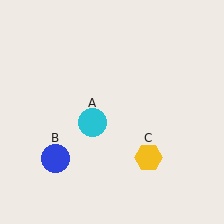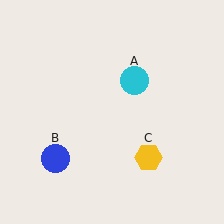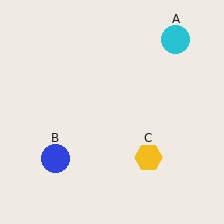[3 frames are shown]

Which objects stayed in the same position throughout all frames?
Blue circle (object B) and yellow hexagon (object C) remained stationary.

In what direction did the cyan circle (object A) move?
The cyan circle (object A) moved up and to the right.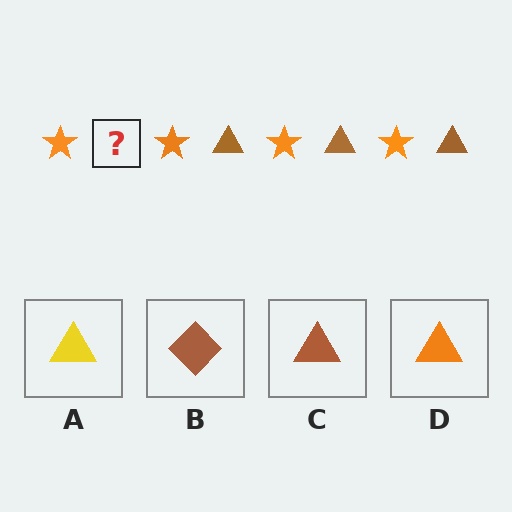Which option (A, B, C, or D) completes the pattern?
C.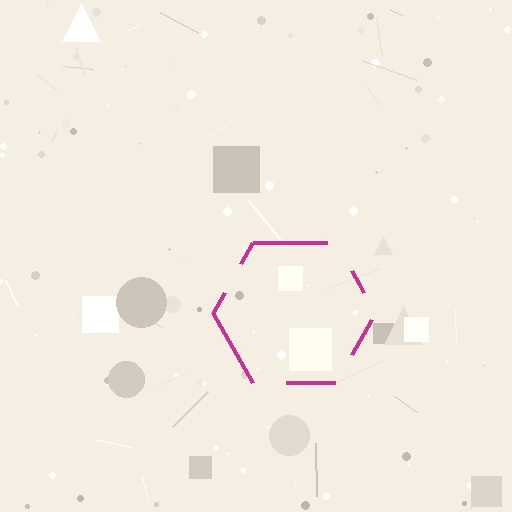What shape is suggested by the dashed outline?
The dashed outline suggests a hexagon.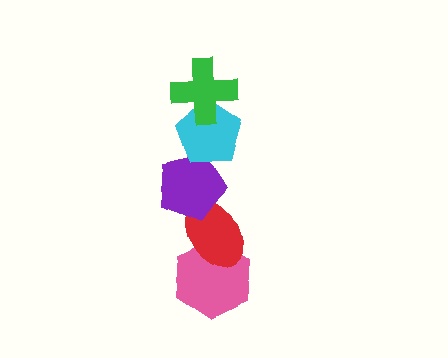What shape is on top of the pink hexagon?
The red ellipse is on top of the pink hexagon.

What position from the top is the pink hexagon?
The pink hexagon is 5th from the top.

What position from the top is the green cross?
The green cross is 1st from the top.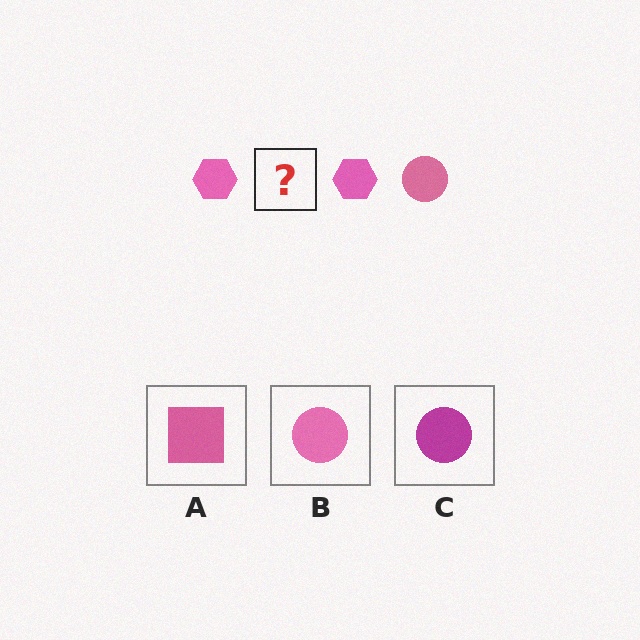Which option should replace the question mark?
Option B.